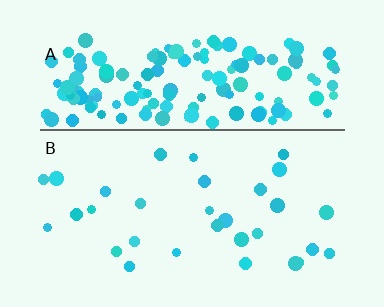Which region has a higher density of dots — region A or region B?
A (the top).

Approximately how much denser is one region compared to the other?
Approximately 5.3× — region A over region B.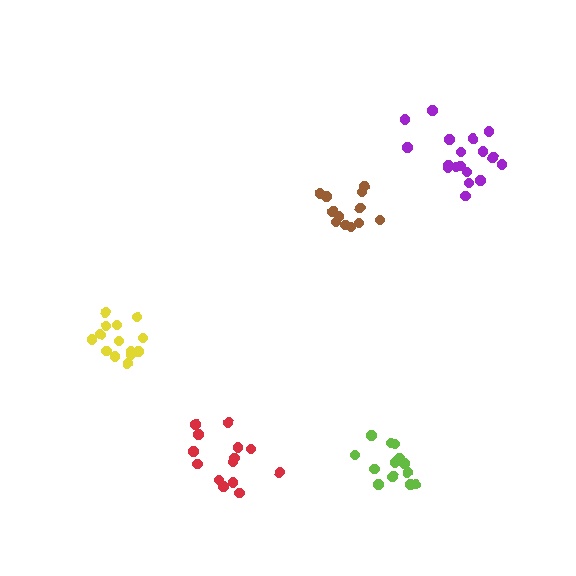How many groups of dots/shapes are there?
There are 5 groups.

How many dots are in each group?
Group 1: 14 dots, Group 2: 18 dots, Group 3: 13 dots, Group 4: 13 dots, Group 5: 14 dots (72 total).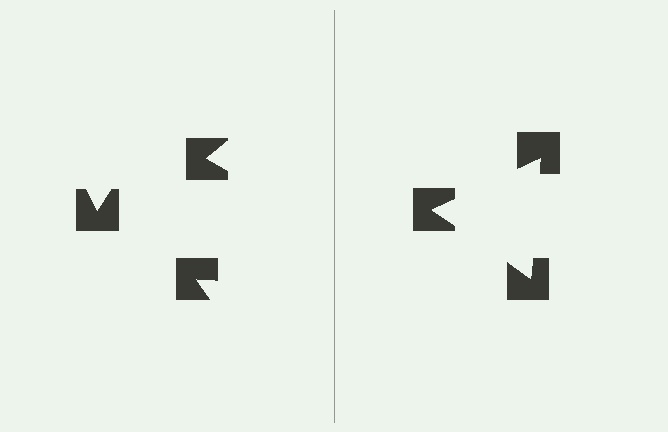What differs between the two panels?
The notched squares are positioned identically on both sides; only the wedge orientations differ. On the right they align to a triangle; on the left they are misaligned.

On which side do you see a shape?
An illusory triangle appears on the right side. On the left side the wedge cuts are rotated, so no coherent shape forms.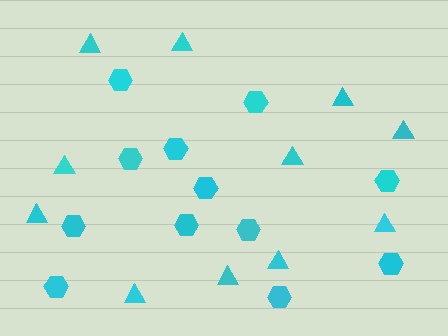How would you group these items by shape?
There are 2 groups: one group of triangles (11) and one group of hexagons (12).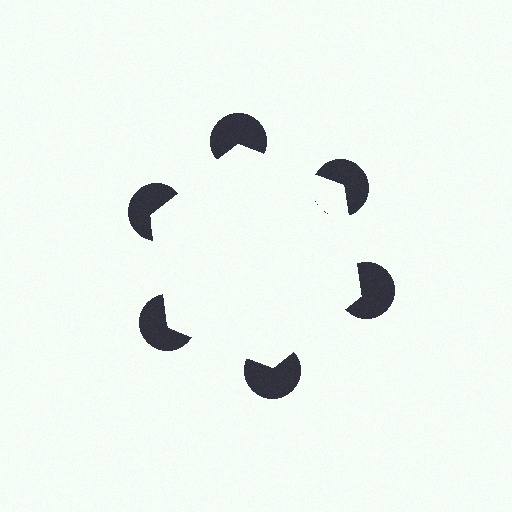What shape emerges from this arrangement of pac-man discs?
An illusory hexagon — its edges are inferred from the aligned wedge cuts in the pac-man discs, not physically drawn.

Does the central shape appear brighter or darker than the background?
It typically appears slightly brighter than the background, even though no actual brightness change is drawn.